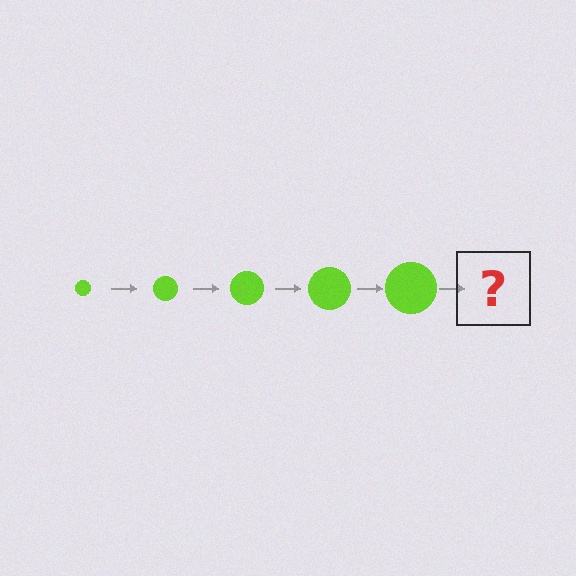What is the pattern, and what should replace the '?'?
The pattern is that the circle gets progressively larger each step. The '?' should be a lime circle, larger than the previous one.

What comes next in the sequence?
The next element should be a lime circle, larger than the previous one.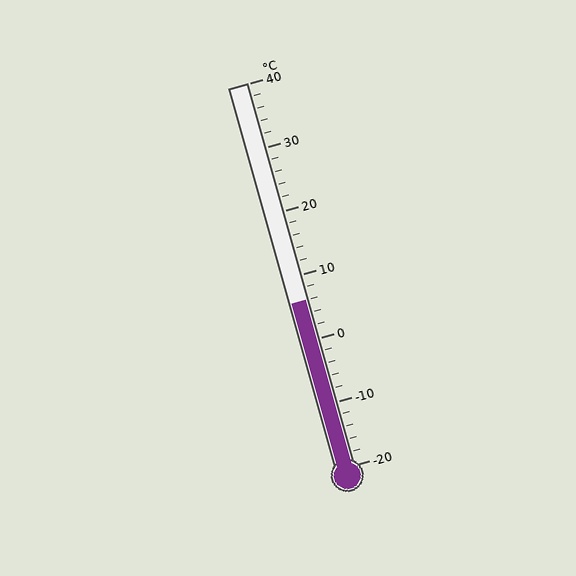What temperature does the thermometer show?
The thermometer shows approximately 6°C.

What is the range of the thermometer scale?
The thermometer scale ranges from -20°C to 40°C.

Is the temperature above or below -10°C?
The temperature is above -10°C.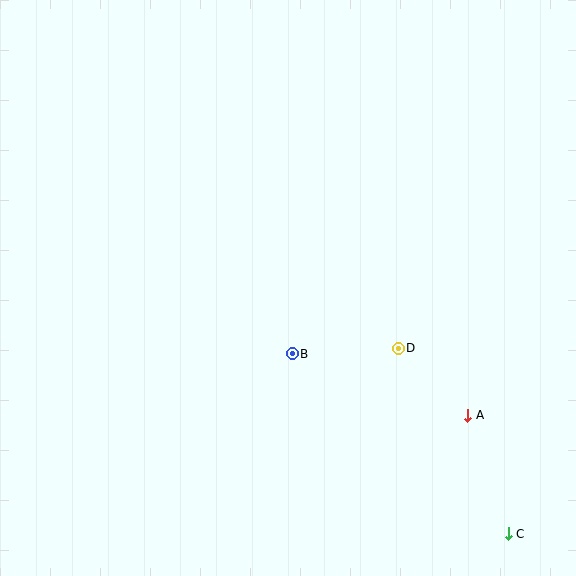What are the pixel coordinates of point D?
Point D is at (398, 348).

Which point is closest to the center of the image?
Point B at (292, 354) is closest to the center.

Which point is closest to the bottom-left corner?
Point B is closest to the bottom-left corner.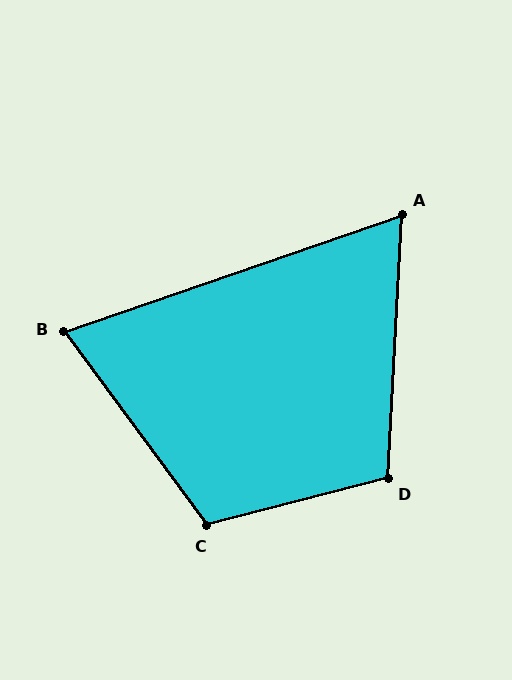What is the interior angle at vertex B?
Approximately 73 degrees (acute).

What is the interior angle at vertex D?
Approximately 107 degrees (obtuse).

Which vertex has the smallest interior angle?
A, at approximately 68 degrees.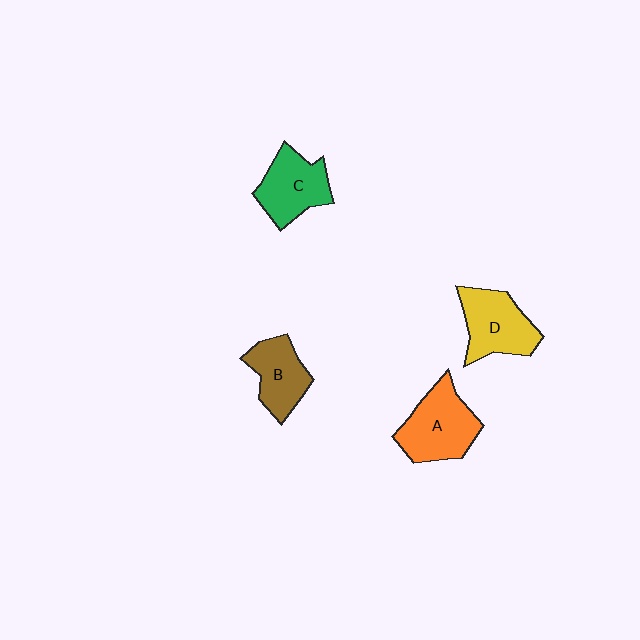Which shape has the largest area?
Shape A (orange).